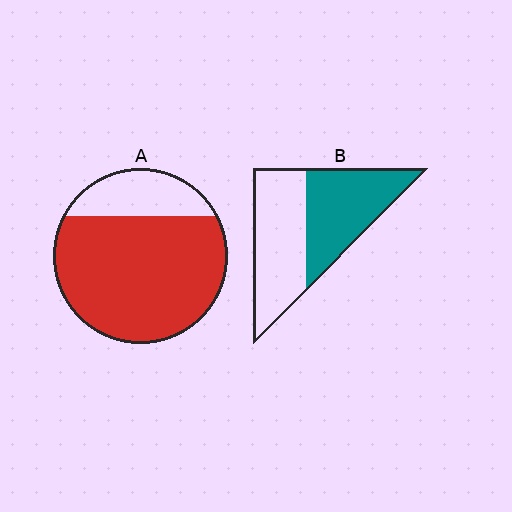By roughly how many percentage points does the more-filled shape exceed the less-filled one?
By roughly 30 percentage points (A over B).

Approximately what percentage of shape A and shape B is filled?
A is approximately 80% and B is approximately 50%.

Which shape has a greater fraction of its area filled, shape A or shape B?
Shape A.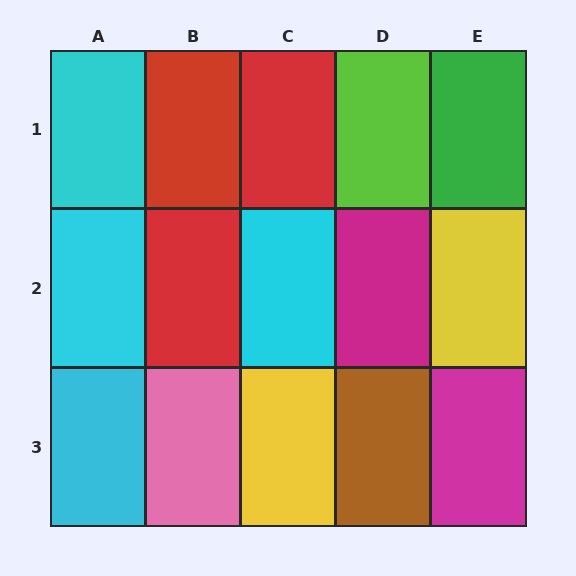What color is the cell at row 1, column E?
Green.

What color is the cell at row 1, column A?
Cyan.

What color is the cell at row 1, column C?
Red.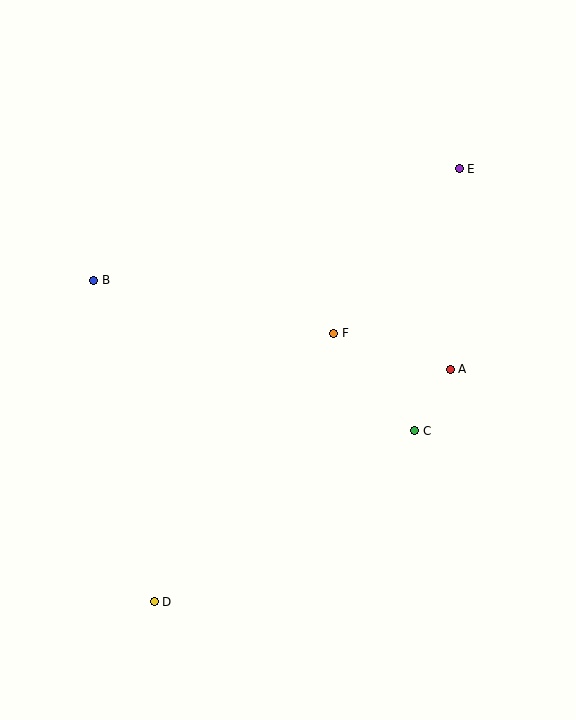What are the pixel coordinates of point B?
Point B is at (94, 280).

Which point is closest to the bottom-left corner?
Point D is closest to the bottom-left corner.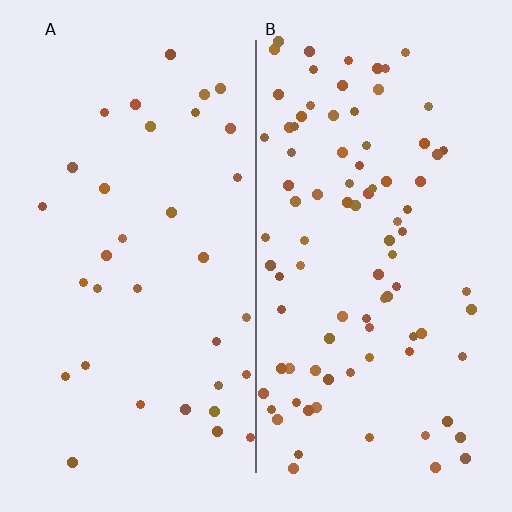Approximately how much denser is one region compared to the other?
Approximately 2.6× — region B over region A.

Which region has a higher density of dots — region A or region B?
B (the right).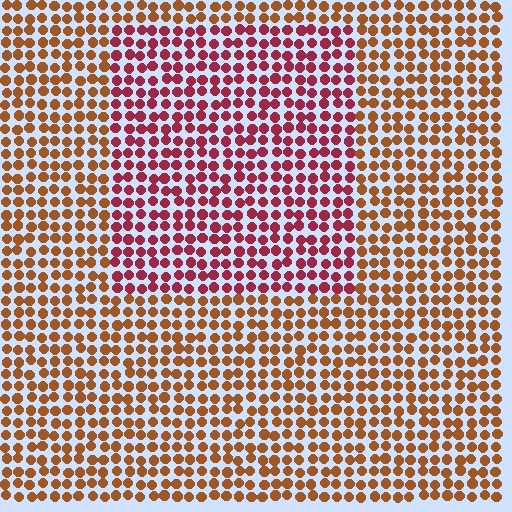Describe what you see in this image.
The image is filled with small brown elements in a uniform arrangement. A rectangle-shaped region is visible where the elements are tinted to a slightly different hue, forming a subtle color boundary.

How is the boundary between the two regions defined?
The boundary is defined purely by a slight shift in hue (about 41 degrees). Spacing, size, and orientation are identical on both sides.